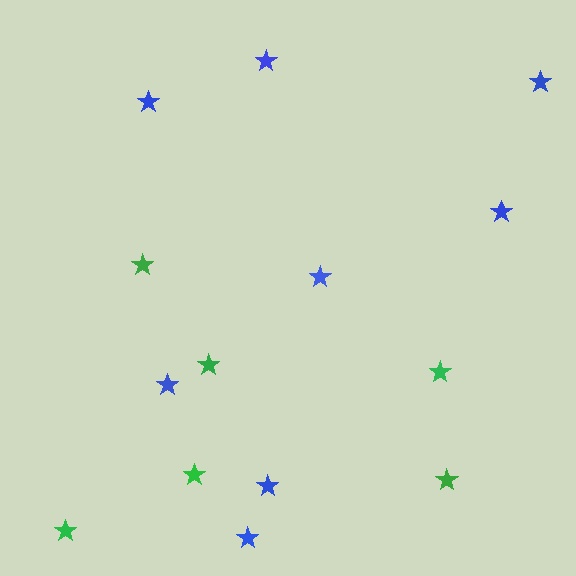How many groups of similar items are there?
There are 2 groups: one group of blue stars (8) and one group of green stars (6).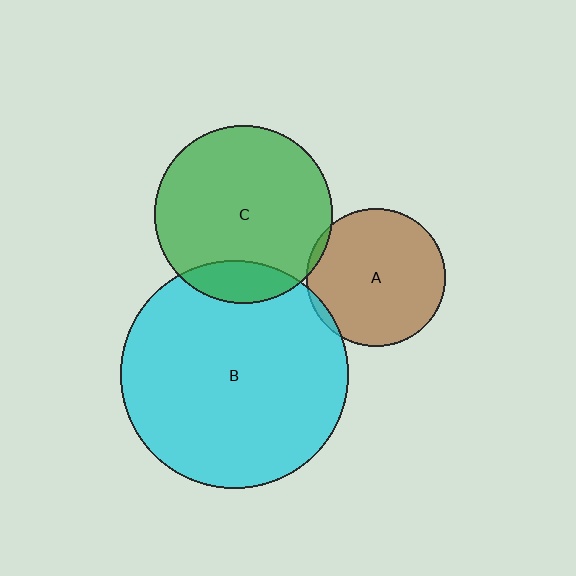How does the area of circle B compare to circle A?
Approximately 2.7 times.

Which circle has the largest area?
Circle B (cyan).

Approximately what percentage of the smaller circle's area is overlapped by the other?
Approximately 5%.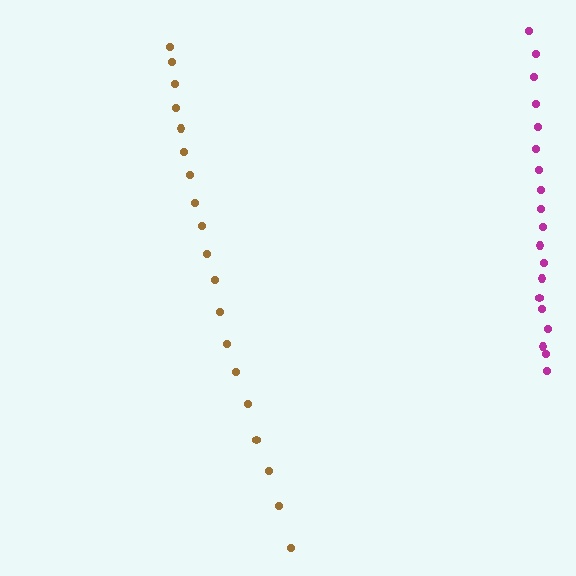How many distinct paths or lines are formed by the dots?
There are 2 distinct paths.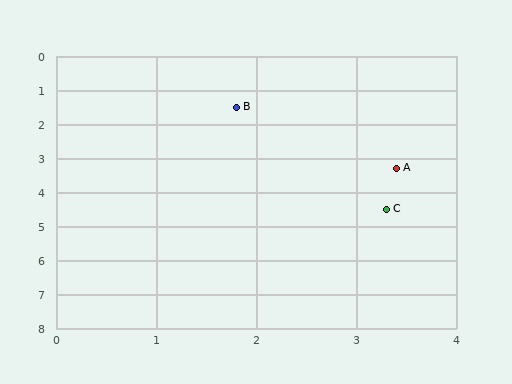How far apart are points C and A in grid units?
Points C and A are about 1.2 grid units apart.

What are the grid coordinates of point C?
Point C is at approximately (3.3, 4.5).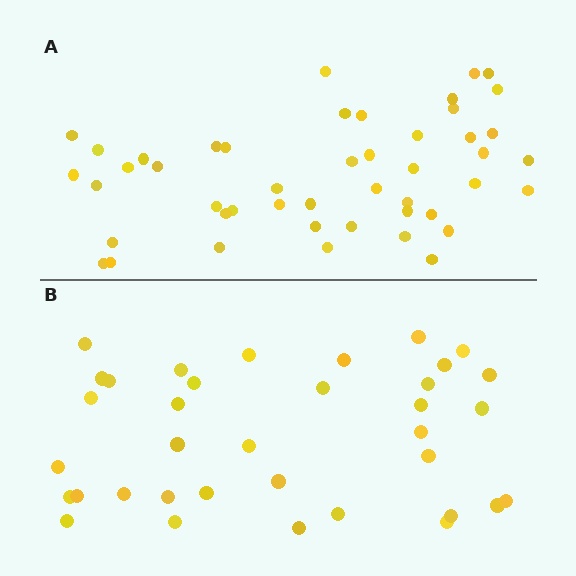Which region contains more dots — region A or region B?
Region A (the top region) has more dots.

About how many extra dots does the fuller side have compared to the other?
Region A has roughly 12 or so more dots than region B.